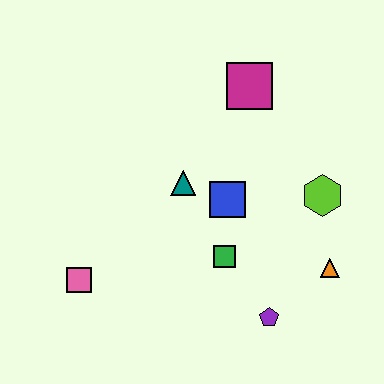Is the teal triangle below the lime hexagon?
No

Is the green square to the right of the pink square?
Yes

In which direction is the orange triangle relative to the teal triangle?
The orange triangle is to the right of the teal triangle.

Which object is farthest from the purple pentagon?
The magenta square is farthest from the purple pentagon.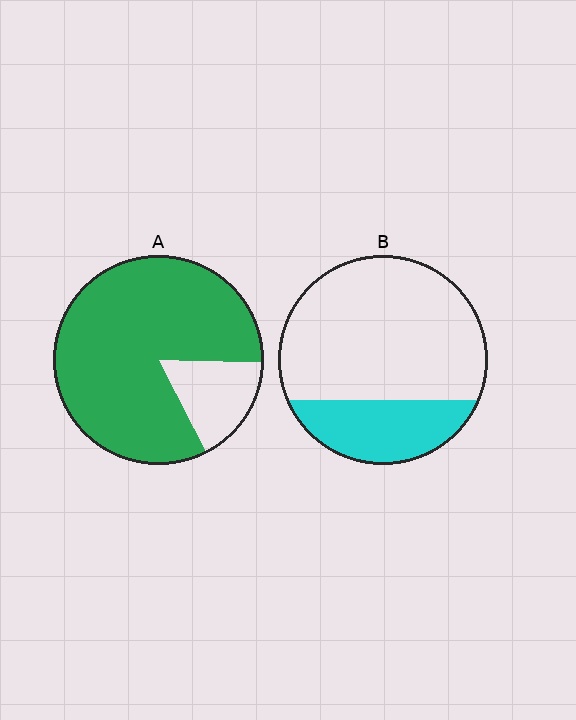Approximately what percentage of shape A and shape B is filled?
A is approximately 85% and B is approximately 25%.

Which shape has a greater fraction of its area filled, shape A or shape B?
Shape A.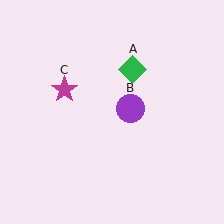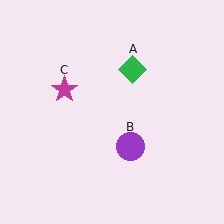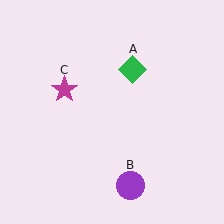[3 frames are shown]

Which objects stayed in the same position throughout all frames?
Green diamond (object A) and magenta star (object C) remained stationary.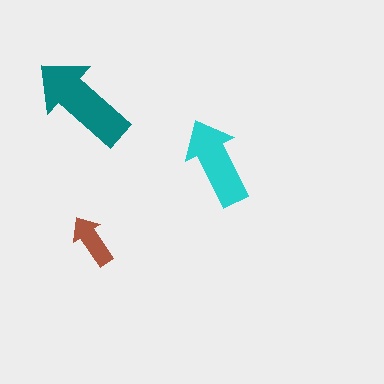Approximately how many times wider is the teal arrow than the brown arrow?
About 2 times wider.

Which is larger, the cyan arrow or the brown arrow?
The cyan one.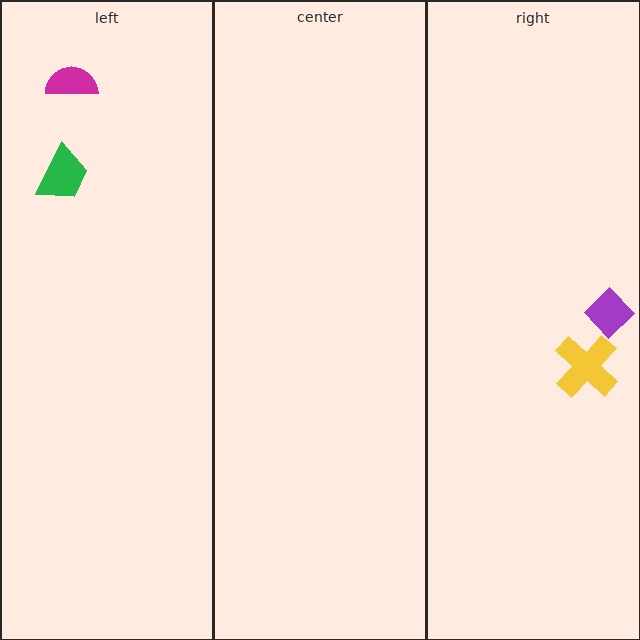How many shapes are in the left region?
2.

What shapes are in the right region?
The yellow cross, the purple diamond.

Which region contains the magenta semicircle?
The left region.